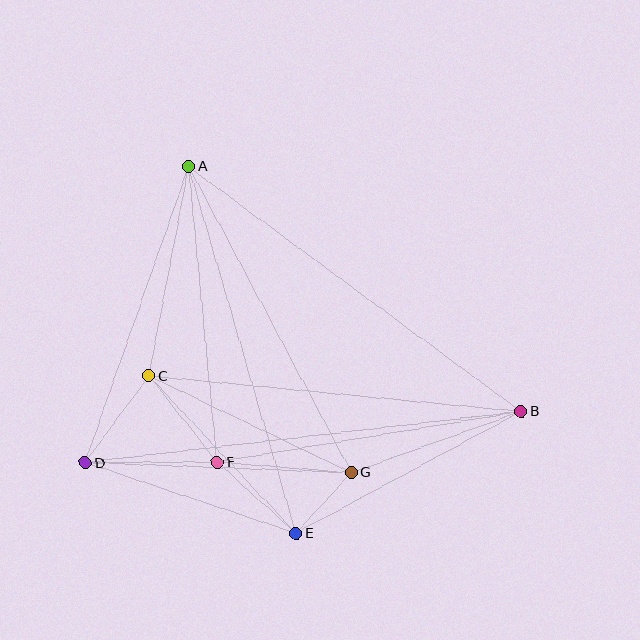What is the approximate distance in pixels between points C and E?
The distance between C and E is approximately 215 pixels.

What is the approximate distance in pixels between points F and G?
The distance between F and G is approximately 134 pixels.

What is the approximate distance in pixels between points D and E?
The distance between D and E is approximately 222 pixels.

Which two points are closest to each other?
Points E and G are closest to each other.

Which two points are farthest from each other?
Points B and D are farthest from each other.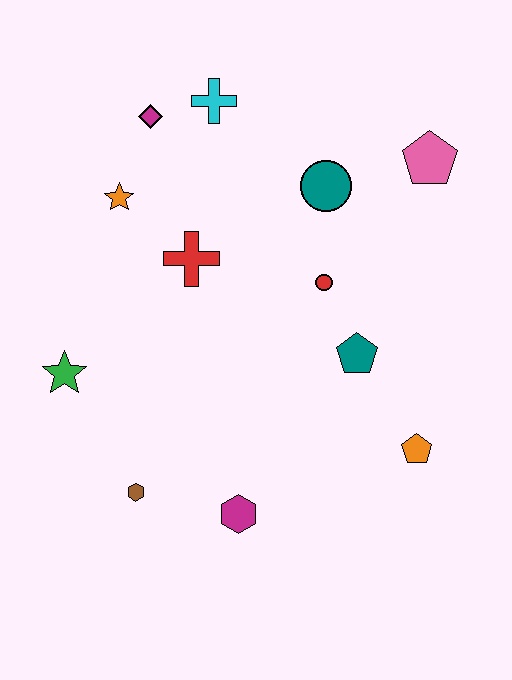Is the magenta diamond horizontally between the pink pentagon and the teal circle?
No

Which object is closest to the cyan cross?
The magenta diamond is closest to the cyan cross.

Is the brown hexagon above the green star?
No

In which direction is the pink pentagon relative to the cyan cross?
The pink pentagon is to the right of the cyan cross.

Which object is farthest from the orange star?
The orange pentagon is farthest from the orange star.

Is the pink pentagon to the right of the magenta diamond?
Yes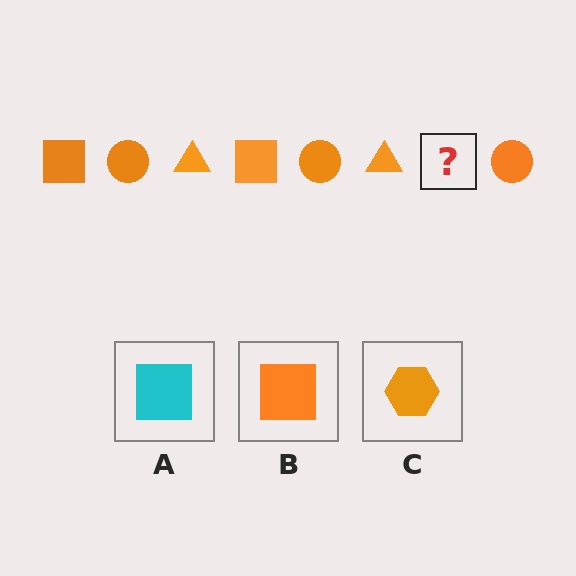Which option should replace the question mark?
Option B.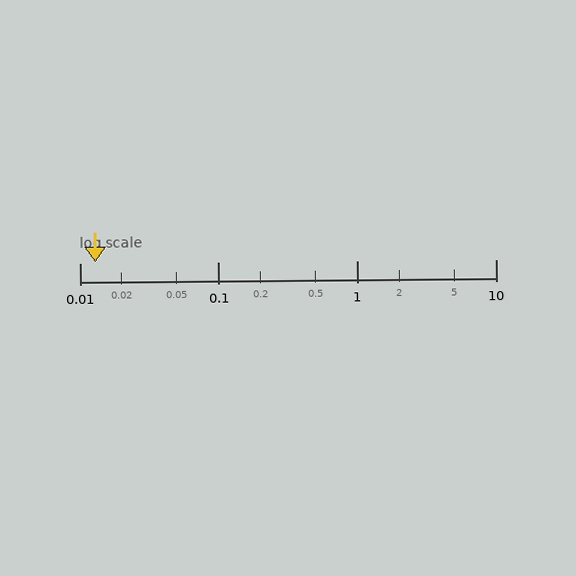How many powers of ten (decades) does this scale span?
The scale spans 3 decades, from 0.01 to 10.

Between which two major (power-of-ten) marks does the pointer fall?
The pointer is between 0.01 and 0.1.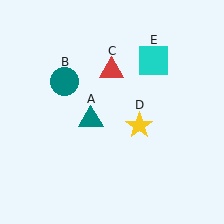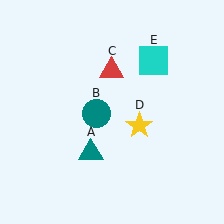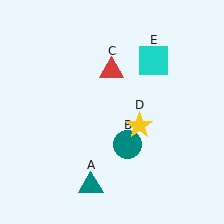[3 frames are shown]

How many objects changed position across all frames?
2 objects changed position: teal triangle (object A), teal circle (object B).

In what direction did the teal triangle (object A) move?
The teal triangle (object A) moved down.